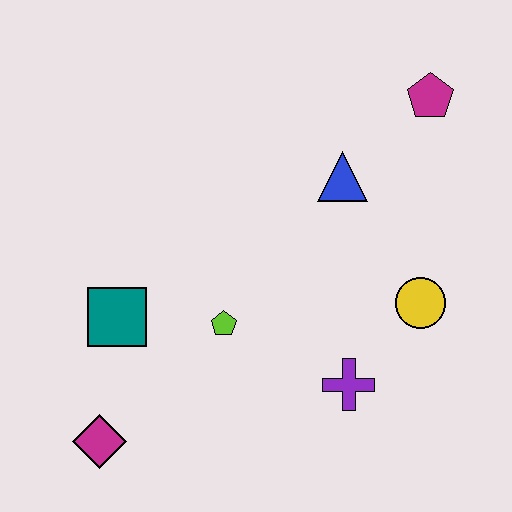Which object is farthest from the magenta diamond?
The magenta pentagon is farthest from the magenta diamond.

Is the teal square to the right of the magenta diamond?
Yes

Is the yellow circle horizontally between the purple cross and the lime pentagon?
No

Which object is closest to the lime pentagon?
The teal square is closest to the lime pentagon.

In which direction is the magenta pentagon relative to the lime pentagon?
The magenta pentagon is above the lime pentagon.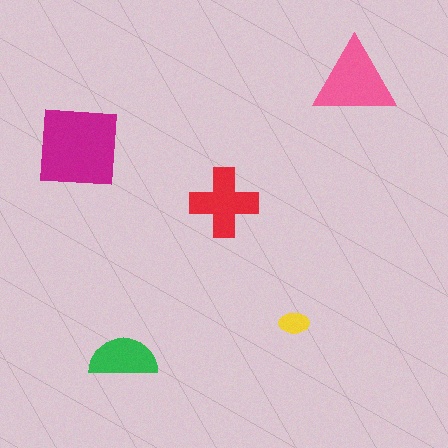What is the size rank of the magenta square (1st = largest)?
1st.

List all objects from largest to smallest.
The magenta square, the pink triangle, the red cross, the green semicircle, the yellow ellipse.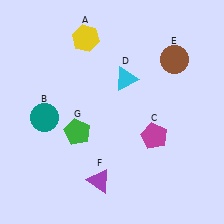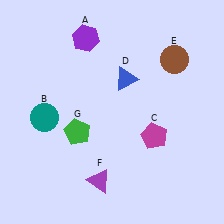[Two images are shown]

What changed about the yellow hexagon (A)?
In Image 1, A is yellow. In Image 2, it changed to purple.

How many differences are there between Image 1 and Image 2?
There are 2 differences between the two images.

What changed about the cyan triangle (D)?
In Image 1, D is cyan. In Image 2, it changed to blue.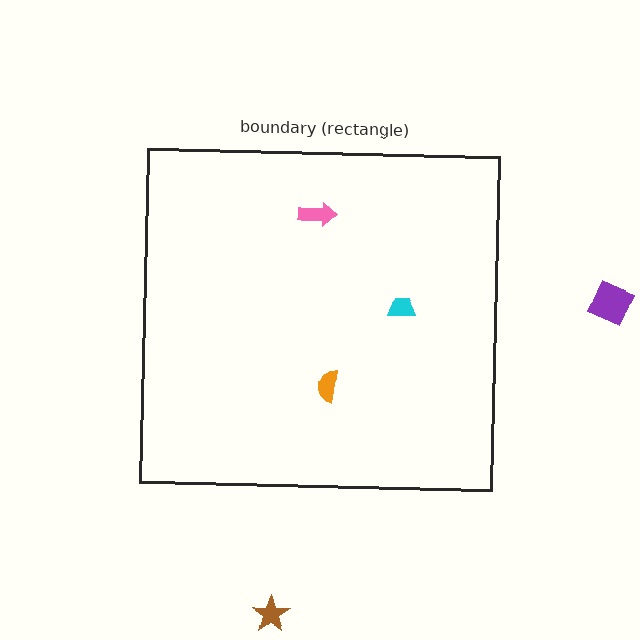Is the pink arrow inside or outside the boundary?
Inside.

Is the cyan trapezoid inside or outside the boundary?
Inside.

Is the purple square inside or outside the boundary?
Outside.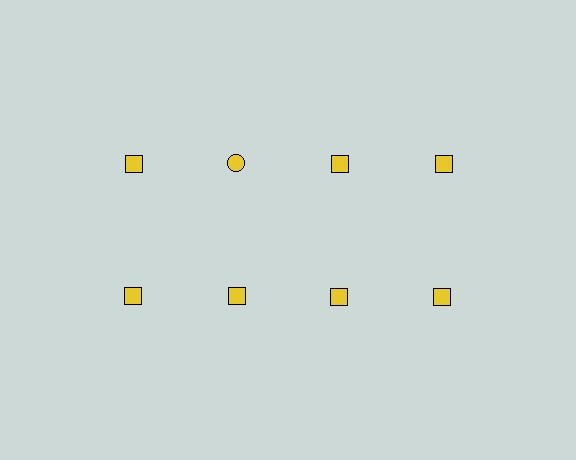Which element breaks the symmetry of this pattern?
The yellow circle in the top row, second from left column breaks the symmetry. All other shapes are yellow squares.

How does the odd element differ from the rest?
It has a different shape: circle instead of square.